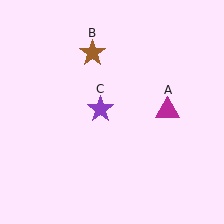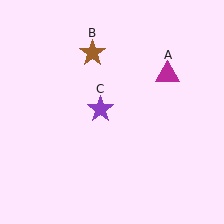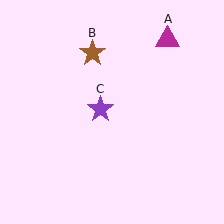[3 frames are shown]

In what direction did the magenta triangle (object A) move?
The magenta triangle (object A) moved up.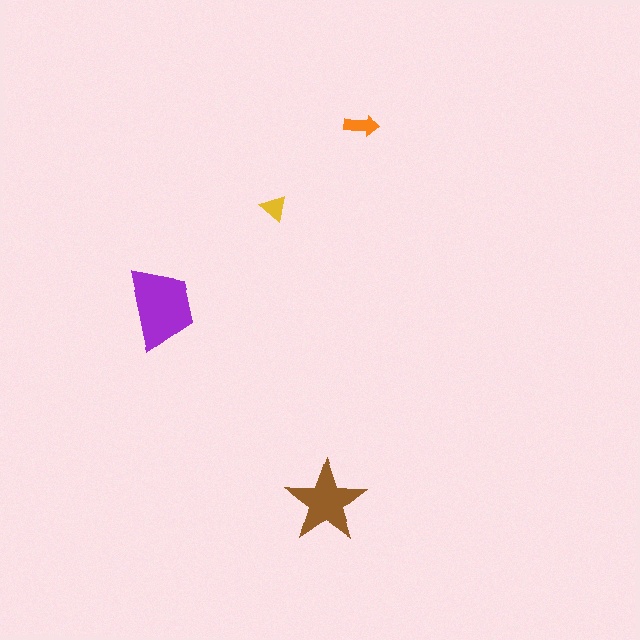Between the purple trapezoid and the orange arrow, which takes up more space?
The purple trapezoid.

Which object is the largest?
The purple trapezoid.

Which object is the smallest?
The yellow triangle.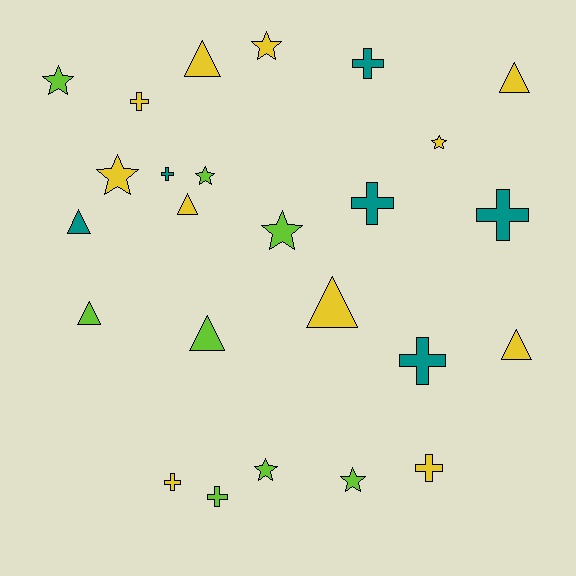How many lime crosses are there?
There is 1 lime cross.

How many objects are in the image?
There are 25 objects.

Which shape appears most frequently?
Cross, with 9 objects.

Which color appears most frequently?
Yellow, with 11 objects.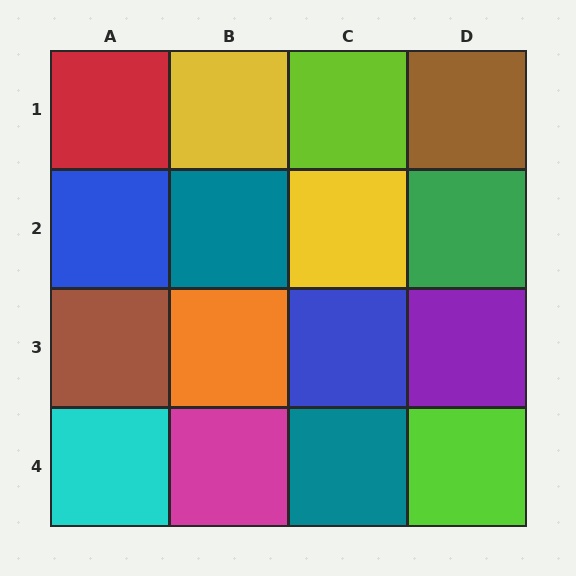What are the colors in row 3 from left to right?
Brown, orange, blue, purple.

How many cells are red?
1 cell is red.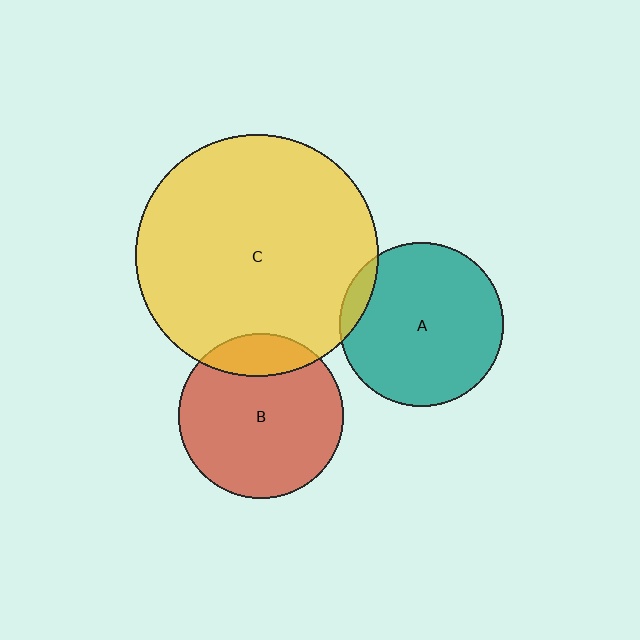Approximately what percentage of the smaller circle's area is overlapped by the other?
Approximately 5%.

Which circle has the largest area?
Circle C (yellow).